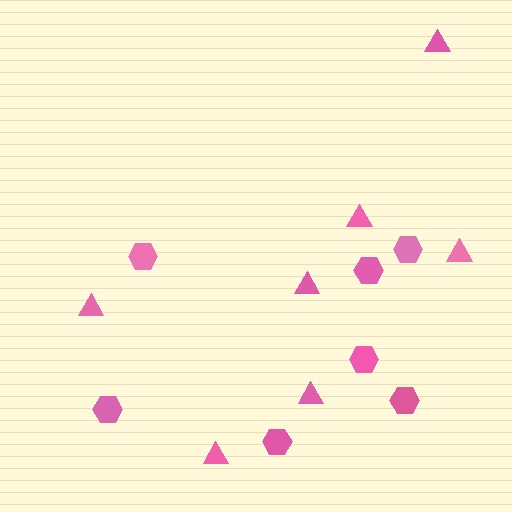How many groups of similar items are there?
There are 2 groups: one group of triangles (7) and one group of hexagons (7).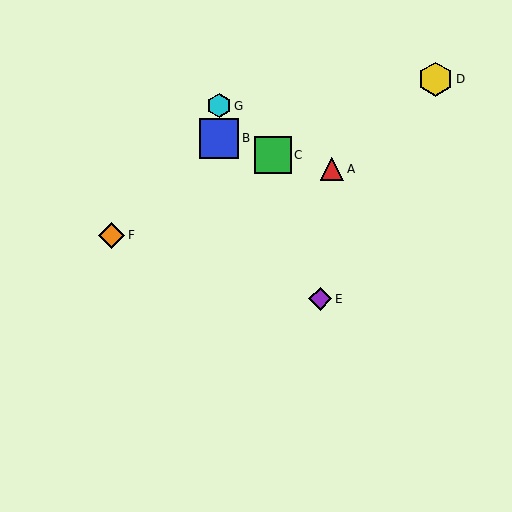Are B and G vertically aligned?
Yes, both are at x≈219.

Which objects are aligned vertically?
Objects B, G are aligned vertically.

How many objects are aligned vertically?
2 objects (B, G) are aligned vertically.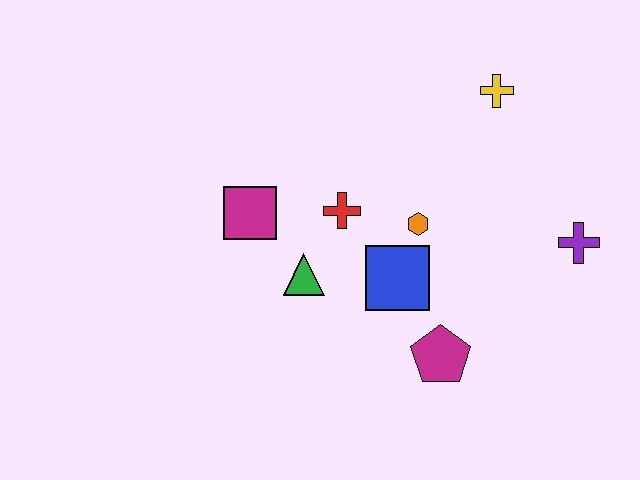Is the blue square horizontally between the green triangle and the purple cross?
Yes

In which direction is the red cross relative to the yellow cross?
The red cross is to the left of the yellow cross.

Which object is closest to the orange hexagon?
The blue square is closest to the orange hexagon.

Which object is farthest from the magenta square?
The purple cross is farthest from the magenta square.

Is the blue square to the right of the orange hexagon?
No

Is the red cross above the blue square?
Yes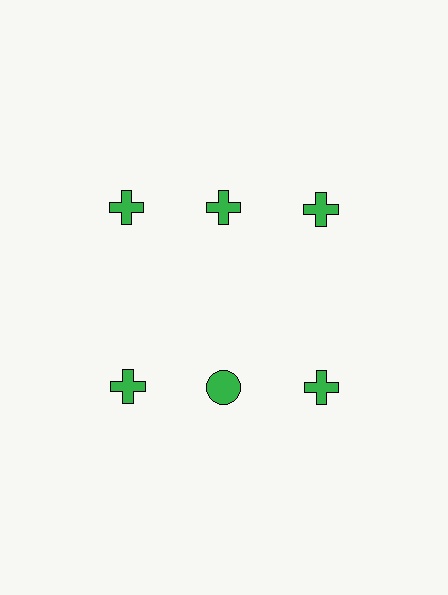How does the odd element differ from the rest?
It has a different shape: circle instead of cross.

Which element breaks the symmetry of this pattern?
The green circle in the second row, second from left column breaks the symmetry. All other shapes are green crosses.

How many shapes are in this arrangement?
There are 6 shapes arranged in a grid pattern.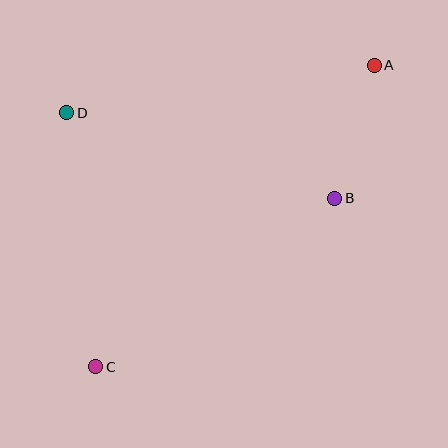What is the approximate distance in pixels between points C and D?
The distance between C and D is approximately 256 pixels.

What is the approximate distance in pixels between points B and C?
The distance between B and C is approximately 293 pixels.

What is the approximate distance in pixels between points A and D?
The distance between A and D is approximately 311 pixels.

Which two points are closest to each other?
Points A and B are closest to each other.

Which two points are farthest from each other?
Points A and C are farthest from each other.